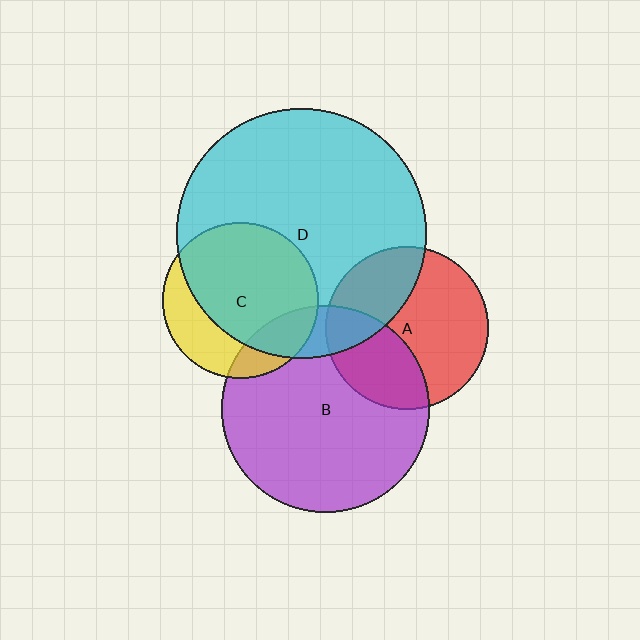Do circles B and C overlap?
Yes.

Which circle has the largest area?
Circle D (cyan).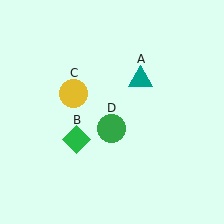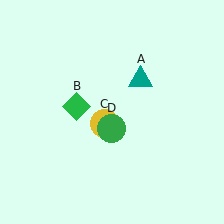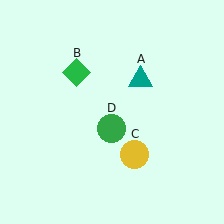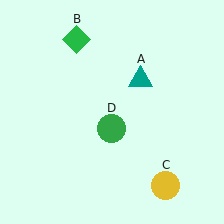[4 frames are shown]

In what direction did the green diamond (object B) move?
The green diamond (object B) moved up.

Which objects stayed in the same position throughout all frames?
Teal triangle (object A) and green circle (object D) remained stationary.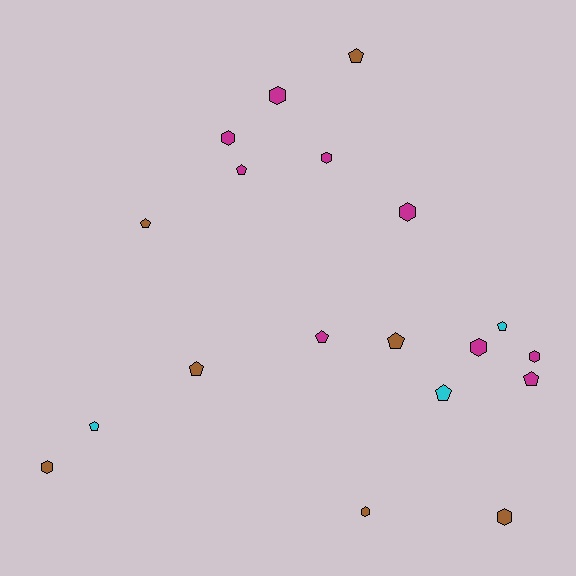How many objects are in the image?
There are 19 objects.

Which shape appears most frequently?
Pentagon, with 10 objects.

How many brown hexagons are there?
There are 3 brown hexagons.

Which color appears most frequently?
Magenta, with 9 objects.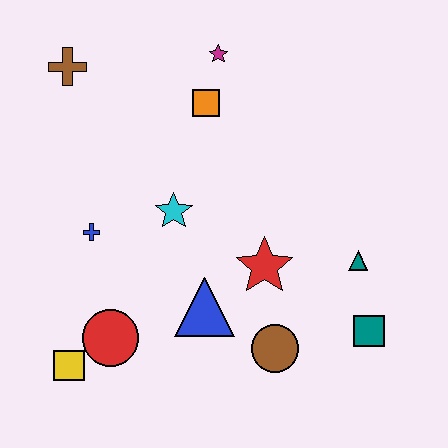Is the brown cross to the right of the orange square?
No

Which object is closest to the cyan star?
The blue cross is closest to the cyan star.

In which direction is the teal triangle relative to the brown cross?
The teal triangle is to the right of the brown cross.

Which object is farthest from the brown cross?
The teal square is farthest from the brown cross.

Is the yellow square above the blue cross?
No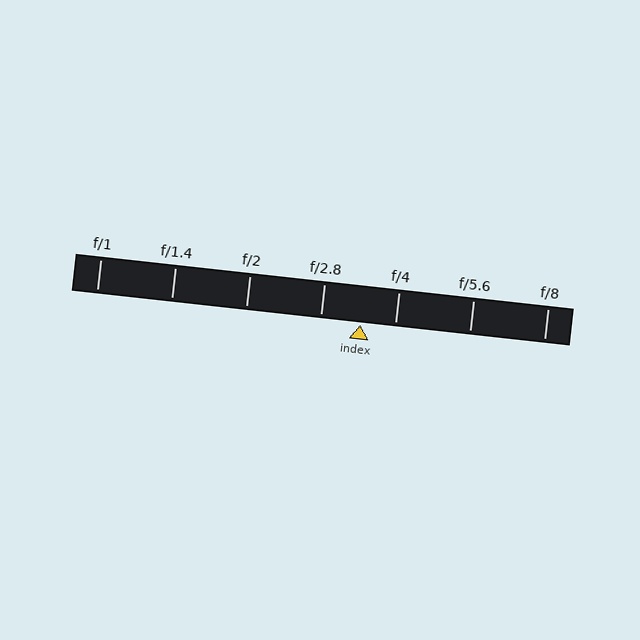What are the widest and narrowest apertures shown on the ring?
The widest aperture shown is f/1 and the narrowest is f/8.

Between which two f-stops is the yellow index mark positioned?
The index mark is between f/2.8 and f/4.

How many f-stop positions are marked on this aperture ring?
There are 7 f-stop positions marked.